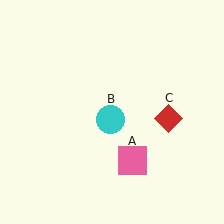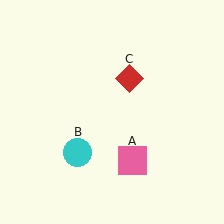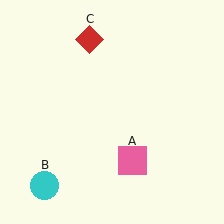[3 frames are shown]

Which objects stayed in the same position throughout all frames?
Pink square (object A) remained stationary.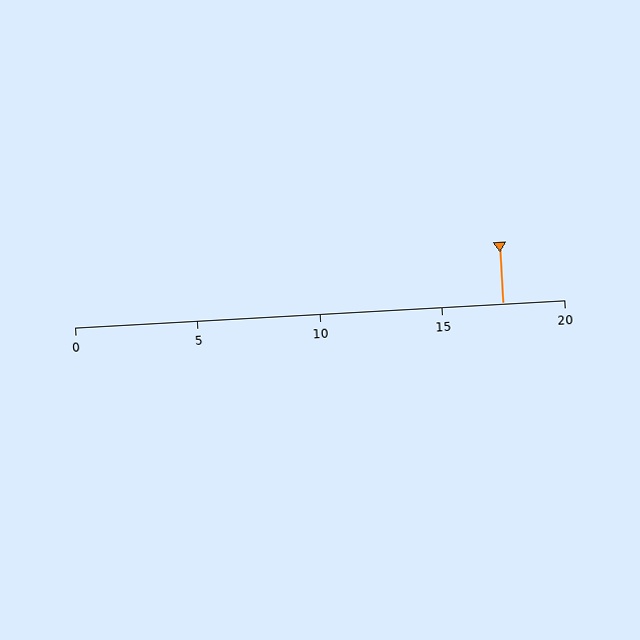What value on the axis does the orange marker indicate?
The marker indicates approximately 17.5.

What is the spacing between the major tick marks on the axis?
The major ticks are spaced 5 apart.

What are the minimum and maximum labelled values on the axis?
The axis runs from 0 to 20.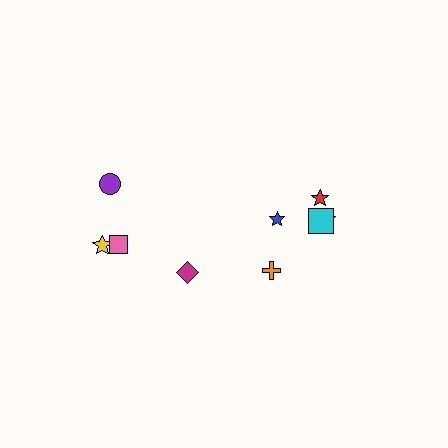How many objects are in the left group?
There are 4 objects.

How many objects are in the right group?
There are 6 objects.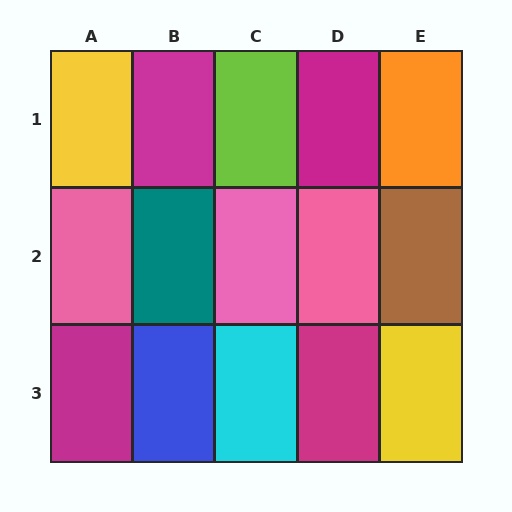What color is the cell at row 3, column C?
Cyan.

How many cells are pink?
3 cells are pink.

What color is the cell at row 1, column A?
Yellow.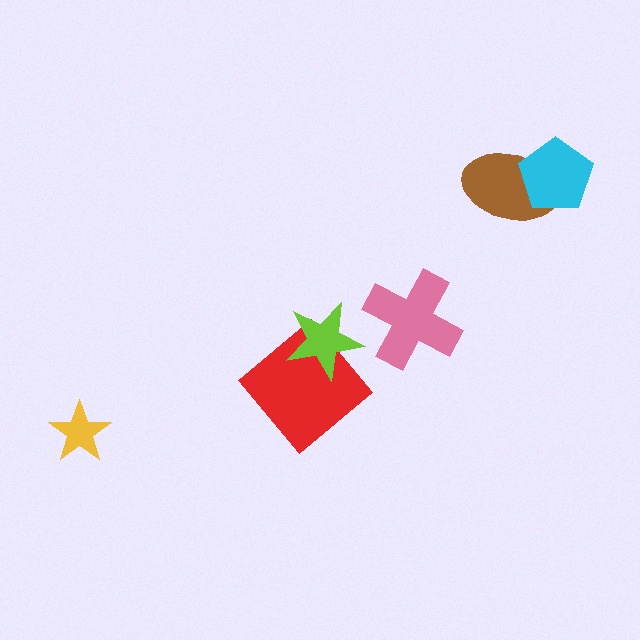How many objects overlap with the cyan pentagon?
1 object overlaps with the cyan pentagon.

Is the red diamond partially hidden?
Yes, it is partially covered by another shape.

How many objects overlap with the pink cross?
0 objects overlap with the pink cross.